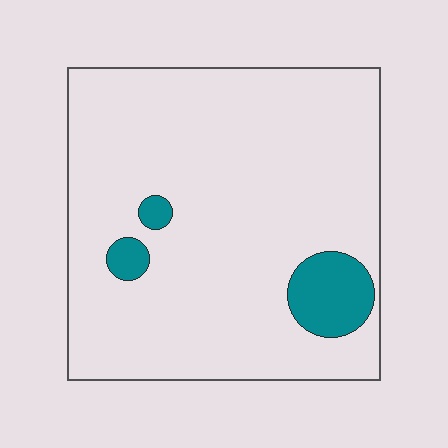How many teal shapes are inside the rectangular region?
3.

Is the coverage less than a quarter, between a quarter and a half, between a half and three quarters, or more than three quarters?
Less than a quarter.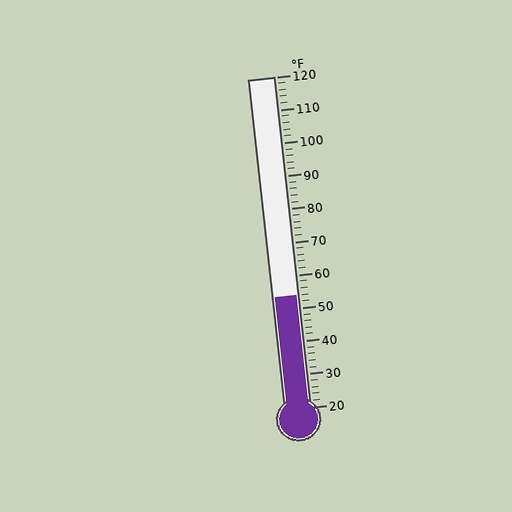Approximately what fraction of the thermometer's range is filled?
The thermometer is filled to approximately 35% of its range.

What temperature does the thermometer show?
The thermometer shows approximately 54°F.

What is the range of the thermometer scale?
The thermometer scale ranges from 20°F to 120°F.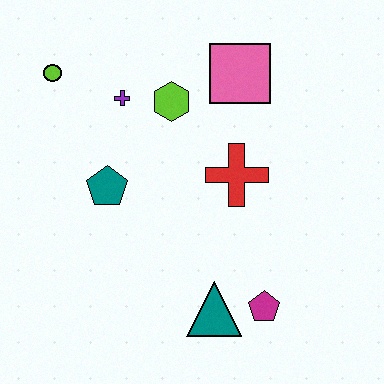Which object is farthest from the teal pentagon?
The magenta pentagon is farthest from the teal pentagon.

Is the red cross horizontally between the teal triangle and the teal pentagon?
No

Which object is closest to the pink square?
The lime hexagon is closest to the pink square.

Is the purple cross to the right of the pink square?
No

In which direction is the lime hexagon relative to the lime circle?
The lime hexagon is to the right of the lime circle.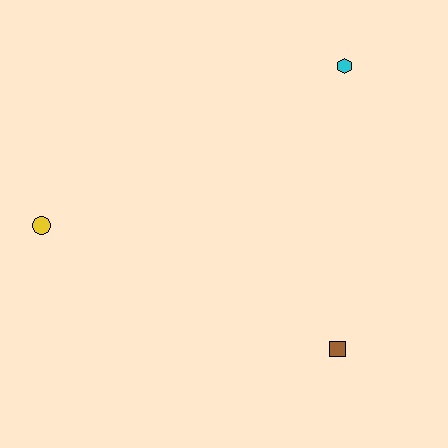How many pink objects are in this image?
There are no pink objects.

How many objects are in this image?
There are 3 objects.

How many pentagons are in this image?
There are no pentagons.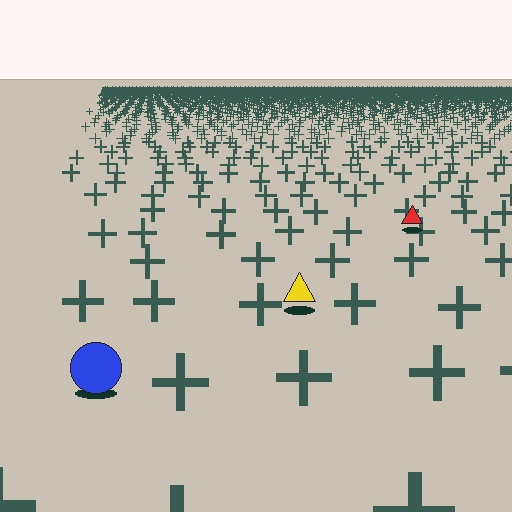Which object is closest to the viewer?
The blue circle is closest. The texture marks near it are larger and more spread out.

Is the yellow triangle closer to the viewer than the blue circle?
No. The blue circle is closer — you can tell from the texture gradient: the ground texture is coarser near it.